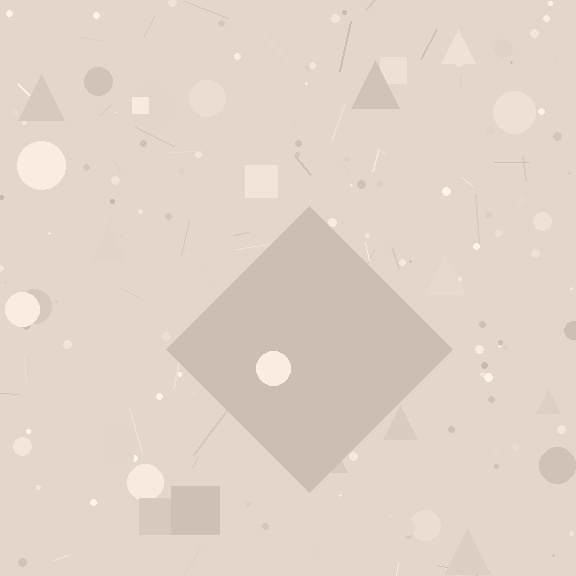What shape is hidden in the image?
A diamond is hidden in the image.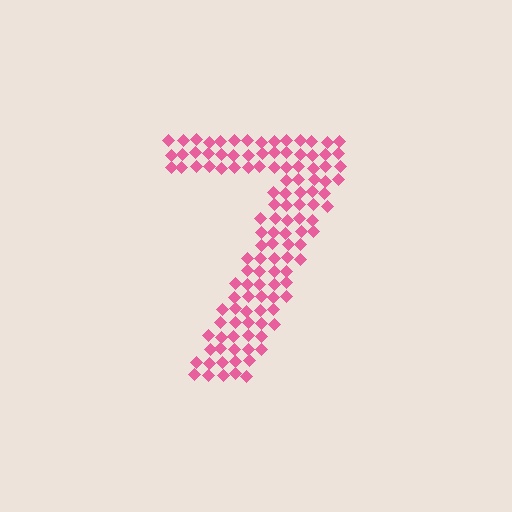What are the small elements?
The small elements are diamonds.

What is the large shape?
The large shape is the digit 7.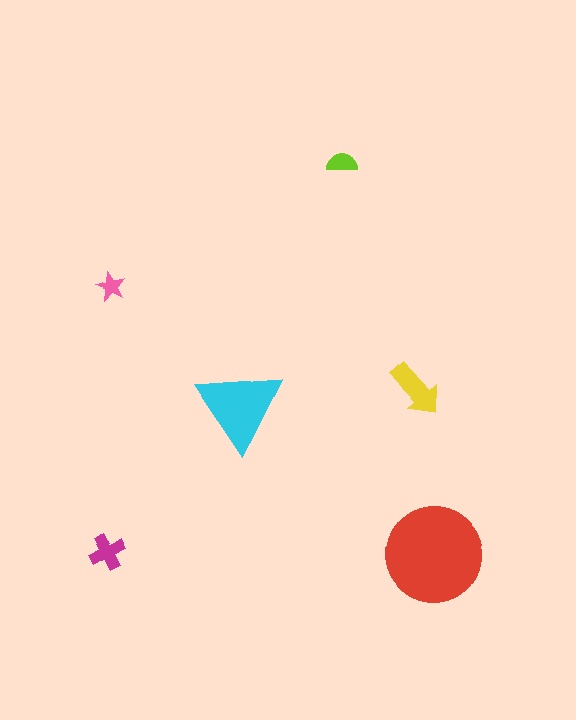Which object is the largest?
The red circle.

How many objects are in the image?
There are 6 objects in the image.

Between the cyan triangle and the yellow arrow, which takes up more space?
The cyan triangle.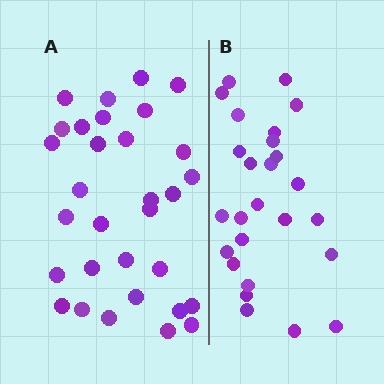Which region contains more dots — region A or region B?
Region A (the left region) has more dots.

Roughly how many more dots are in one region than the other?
Region A has about 5 more dots than region B.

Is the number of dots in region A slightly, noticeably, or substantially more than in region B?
Region A has only slightly more — the two regions are fairly close. The ratio is roughly 1.2 to 1.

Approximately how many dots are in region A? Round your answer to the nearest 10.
About 30 dots. (The exact count is 31, which rounds to 30.)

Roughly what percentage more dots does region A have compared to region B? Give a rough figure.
About 20% more.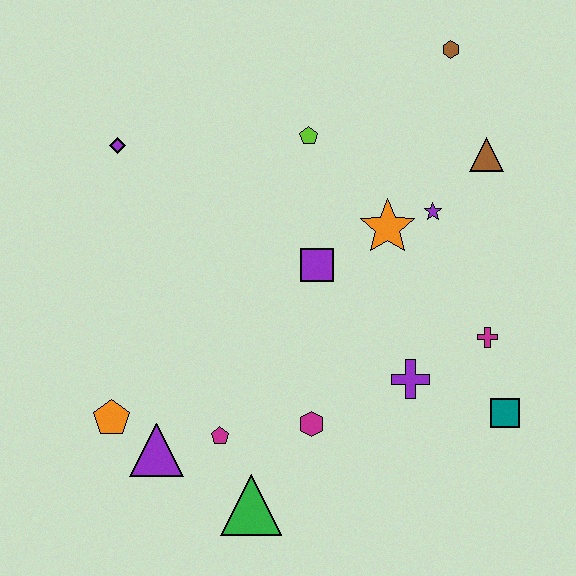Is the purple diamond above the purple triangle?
Yes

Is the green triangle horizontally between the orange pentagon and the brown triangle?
Yes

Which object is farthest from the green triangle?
The brown hexagon is farthest from the green triangle.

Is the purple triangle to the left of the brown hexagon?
Yes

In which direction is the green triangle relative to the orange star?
The green triangle is below the orange star.